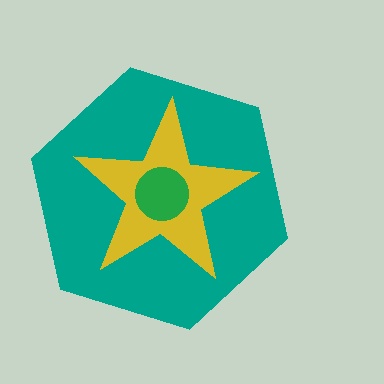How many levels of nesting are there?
3.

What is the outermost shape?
The teal hexagon.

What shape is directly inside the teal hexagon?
The yellow star.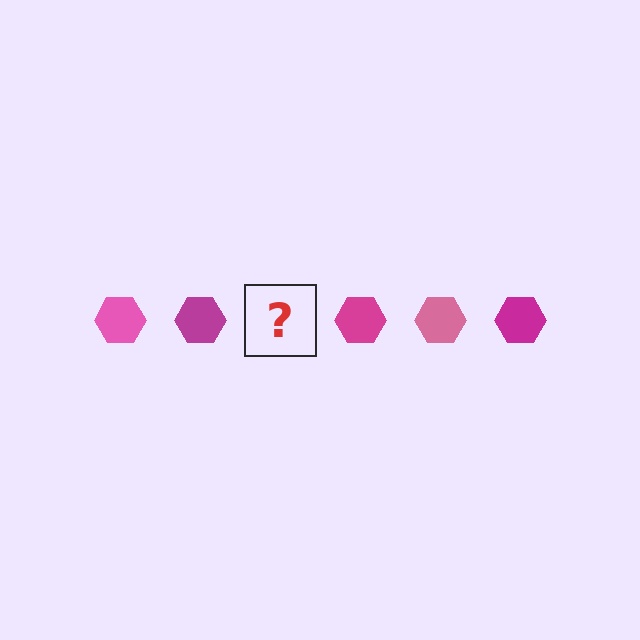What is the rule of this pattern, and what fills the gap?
The rule is that the pattern cycles through pink, magenta hexagons. The gap should be filled with a pink hexagon.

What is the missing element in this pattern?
The missing element is a pink hexagon.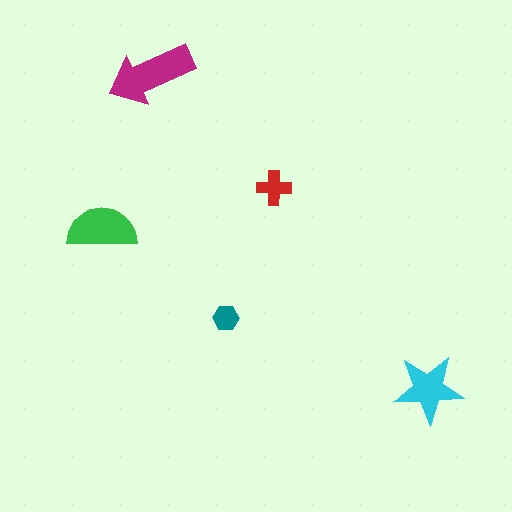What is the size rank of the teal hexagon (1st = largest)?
5th.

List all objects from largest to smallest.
The magenta arrow, the green semicircle, the cyan star, the red cross, the teal hexagon.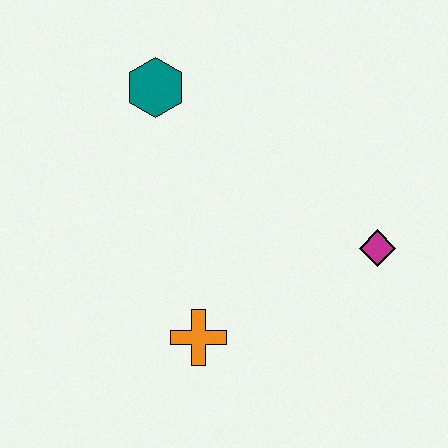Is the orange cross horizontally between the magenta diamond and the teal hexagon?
Yes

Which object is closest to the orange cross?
The magenta diamond is closest to the orange cross.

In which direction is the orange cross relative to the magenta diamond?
The orange cross is to the left of the magenta diamond.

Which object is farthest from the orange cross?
The teal hexagon is farthest from the orange cross.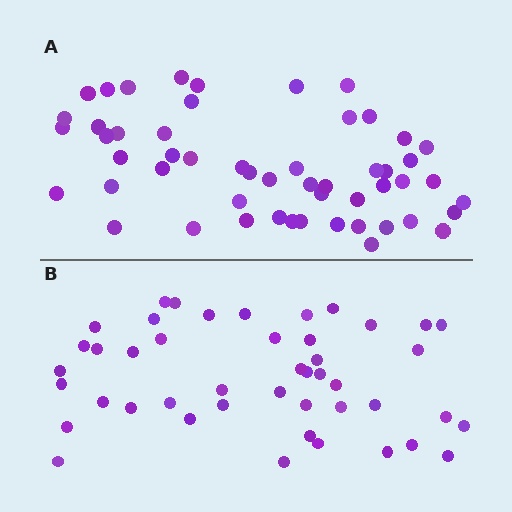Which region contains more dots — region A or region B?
Region A (the top region) has more dots.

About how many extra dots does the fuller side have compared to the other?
Region A has roughly 8 or so more dots than region B.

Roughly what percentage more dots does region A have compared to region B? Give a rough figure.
About 20% more.